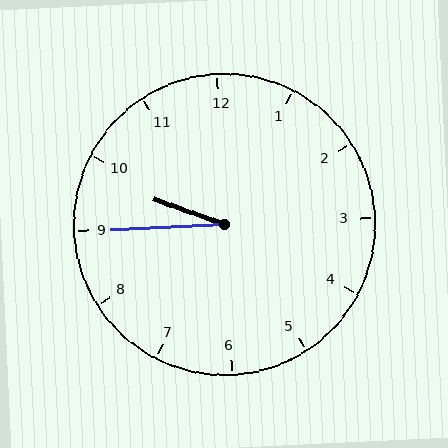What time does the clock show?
9:45.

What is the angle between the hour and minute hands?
Approximately 22 degrees.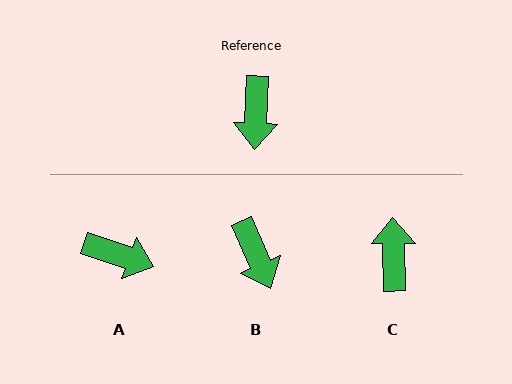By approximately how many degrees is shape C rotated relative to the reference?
Approximately 176 degrees clockwise.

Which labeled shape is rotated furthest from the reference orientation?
C, about 176 degrees away.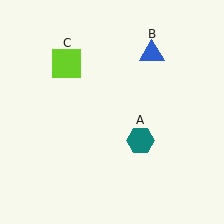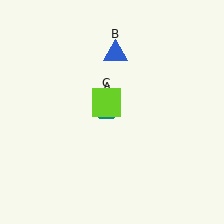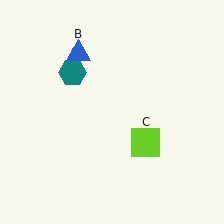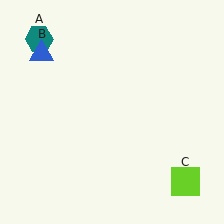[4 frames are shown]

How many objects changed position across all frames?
3 objects changed position: teal hexagon (object A), blue triangle (object B), lime square (object C).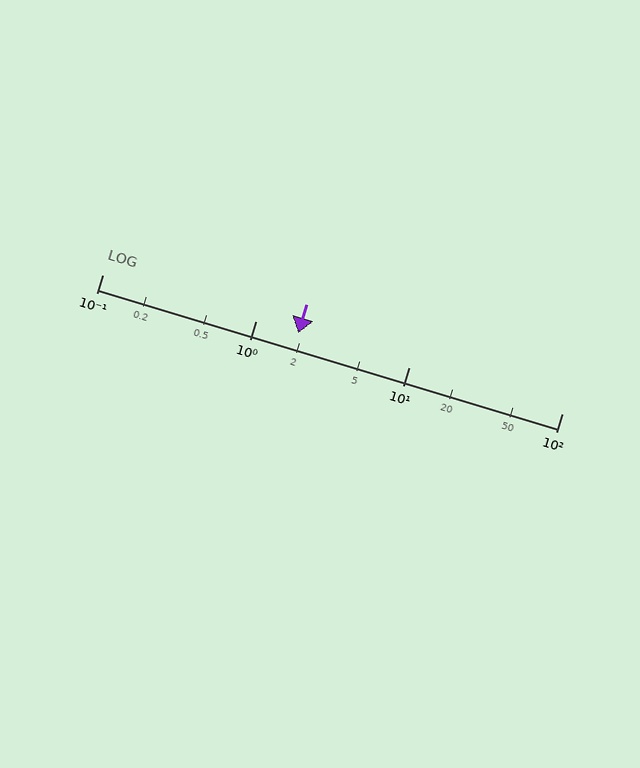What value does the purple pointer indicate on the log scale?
The pointer indicates approximately 1.9.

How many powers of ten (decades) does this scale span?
The scale spans 3 decades, from 0.1 to 100.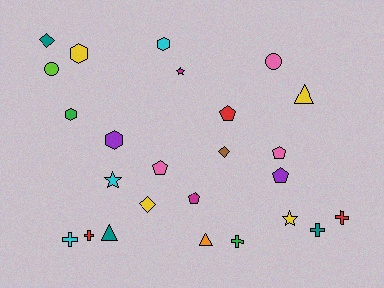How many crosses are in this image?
There are 5 crosses.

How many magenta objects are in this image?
There are 2 magenta objects.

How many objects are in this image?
There are 25 objects.